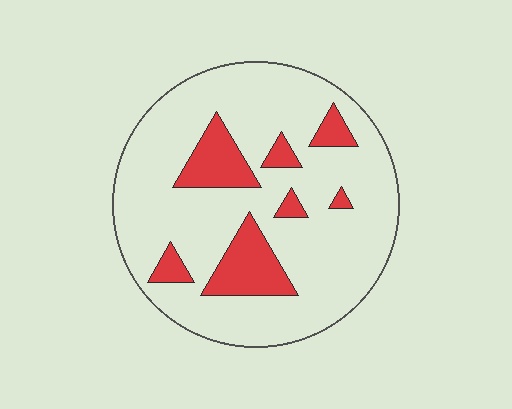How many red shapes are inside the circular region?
7.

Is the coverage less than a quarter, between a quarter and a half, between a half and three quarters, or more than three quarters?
Less than a quarter.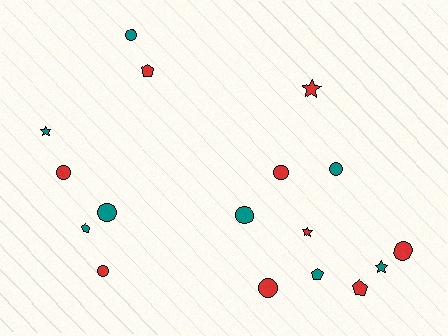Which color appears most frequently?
Red, with 9 objects.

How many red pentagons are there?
There are 2 red pentagons.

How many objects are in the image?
There are 17 objects.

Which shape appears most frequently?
Circle, with 9 objects.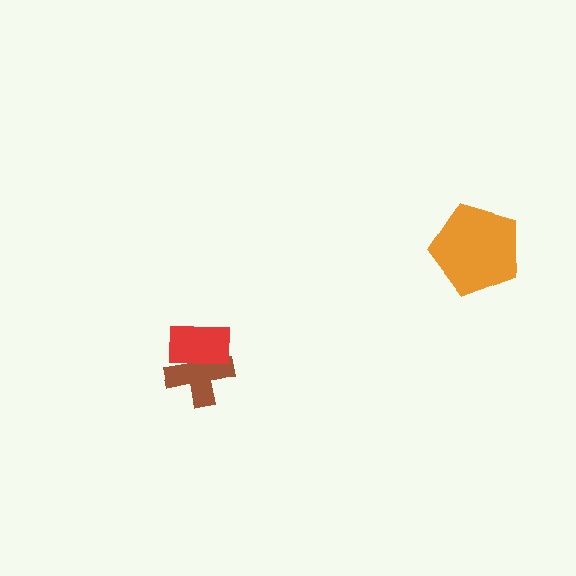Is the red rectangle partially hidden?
No, no other shape covers it.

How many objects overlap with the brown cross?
1 object overlaps with the brown cross.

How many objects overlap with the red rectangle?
1 object overlaps with the red rectangle.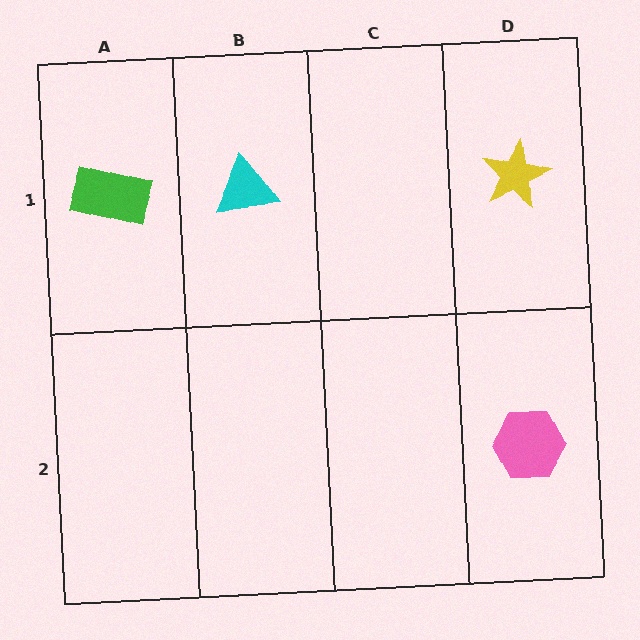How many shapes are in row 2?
1 shape.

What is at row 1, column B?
A cyan triangle.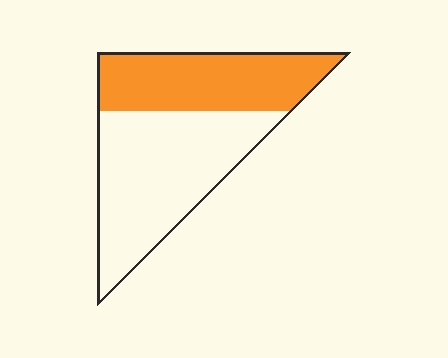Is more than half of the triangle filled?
No.